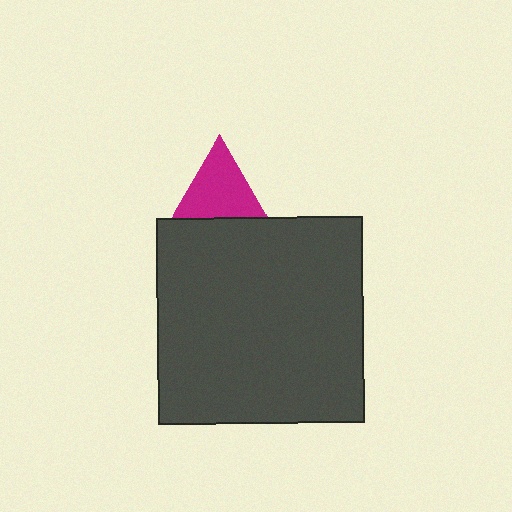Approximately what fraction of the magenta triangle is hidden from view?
Roughly 42% of the magenta triangle is hidden behind the dark gray square.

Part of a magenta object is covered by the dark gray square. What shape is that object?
It is a triangle.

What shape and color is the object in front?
The object in front is a dark gray square.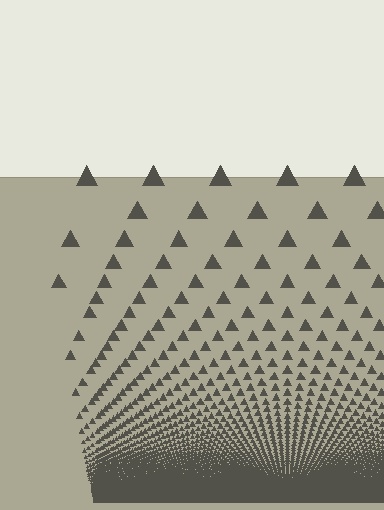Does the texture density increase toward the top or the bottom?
Density increases toward the bottom.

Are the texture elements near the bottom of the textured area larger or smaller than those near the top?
Smaller. The gradient is inverted — elements near the bottom are smaller and denser.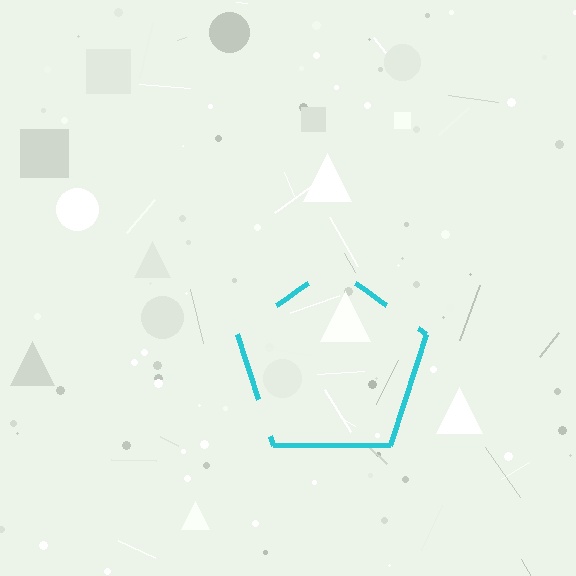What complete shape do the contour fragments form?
The contour fragments form a pentagon.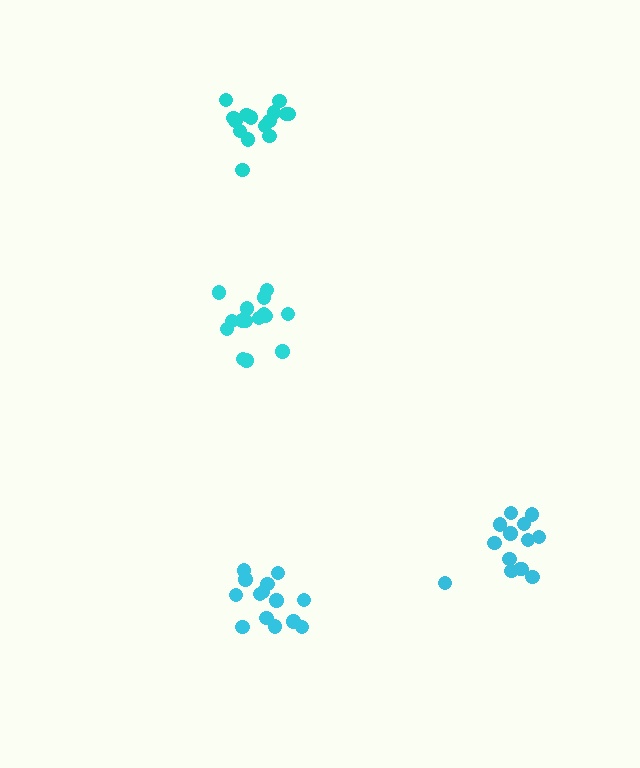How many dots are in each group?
Group 1: 14 dots, Group 2: 15 dots, Group 3: 15 dots, Group 4: 14 dots (58 total).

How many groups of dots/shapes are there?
There are 4 groups.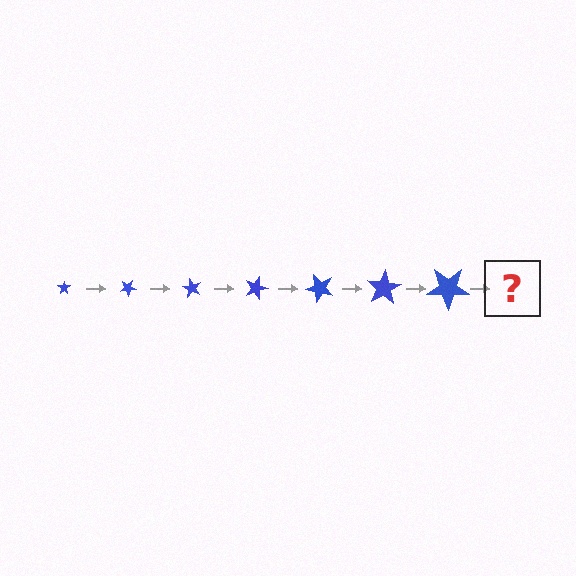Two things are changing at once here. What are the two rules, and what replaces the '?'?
The two rules are that the star grows larger each step and it rotates 30 degrees each step. The '?' should be a star, larger than the previous one and rotated 210 degrees from the start.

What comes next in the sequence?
The next element should be a star, larger than the previous one and rotated 210 degrees from the start.